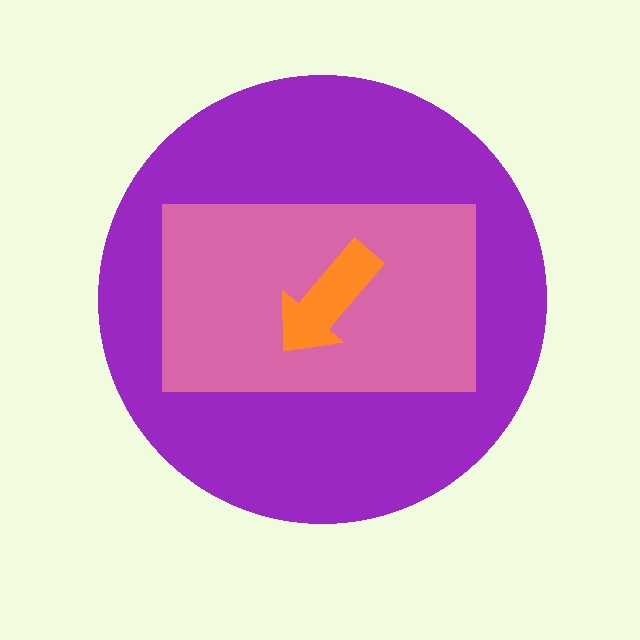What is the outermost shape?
The purple circle.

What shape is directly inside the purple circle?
The pink rectangle.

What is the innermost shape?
The orange arrow.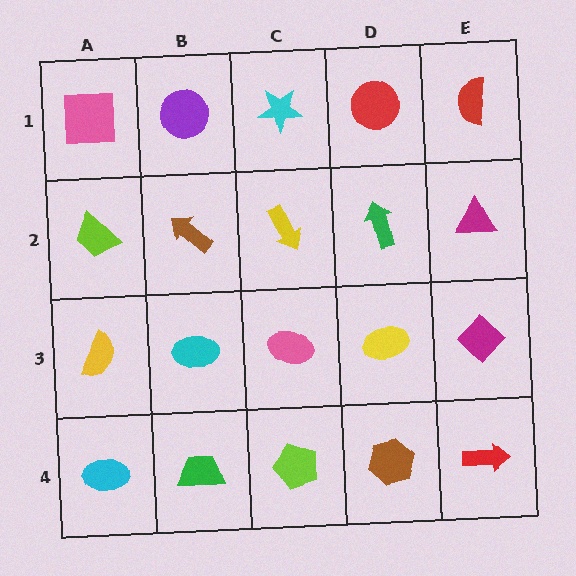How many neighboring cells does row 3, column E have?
3.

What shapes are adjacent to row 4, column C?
A pink ellipse (row 3, column C), a green trapezoid (row 4, column B), a brown hexagon (row 4, column D).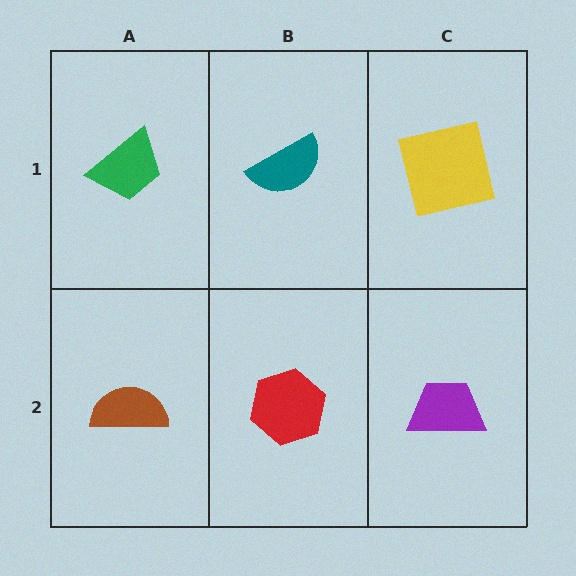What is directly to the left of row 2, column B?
A brown semicircle.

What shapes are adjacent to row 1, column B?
A red hexagon (row 2, column B), a green trapezoid (row 1, column A), a yellow square (row 1, column C).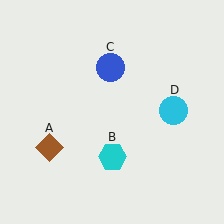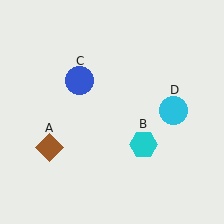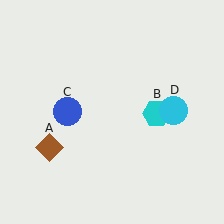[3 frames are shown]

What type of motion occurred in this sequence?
The cyan hexagon (object B), blue circle (object C) rotated counterclockwise around the center of the scene.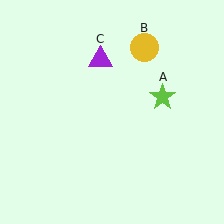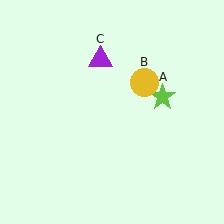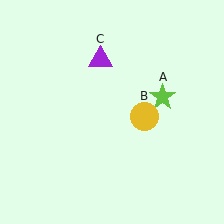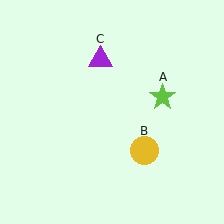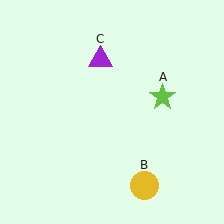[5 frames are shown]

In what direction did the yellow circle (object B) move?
The yellow circle (object B) moved down.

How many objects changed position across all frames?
1 object changed position: yellow circle (object B).